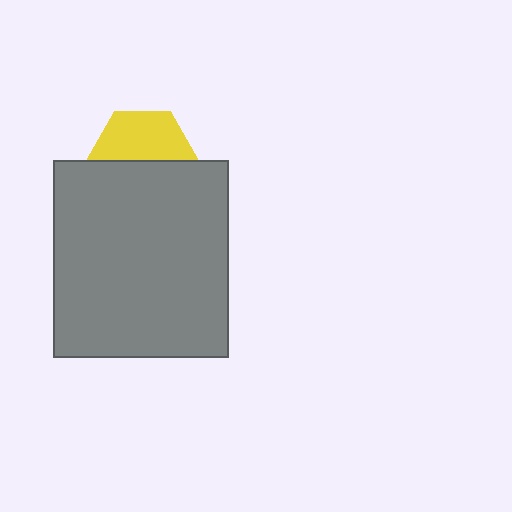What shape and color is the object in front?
The object in front is a gray rectangle.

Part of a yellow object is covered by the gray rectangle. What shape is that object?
It is a hexagon.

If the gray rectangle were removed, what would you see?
You would see the complete yellow hexagon.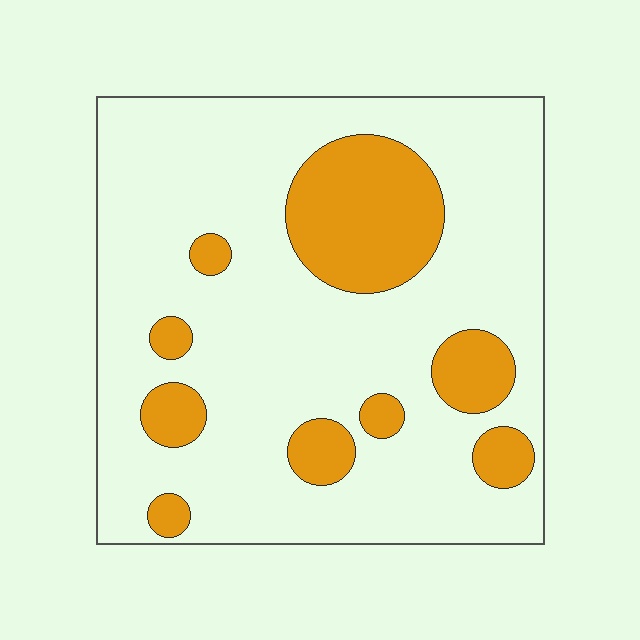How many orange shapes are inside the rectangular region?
9.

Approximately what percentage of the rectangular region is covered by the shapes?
Approximately 20%.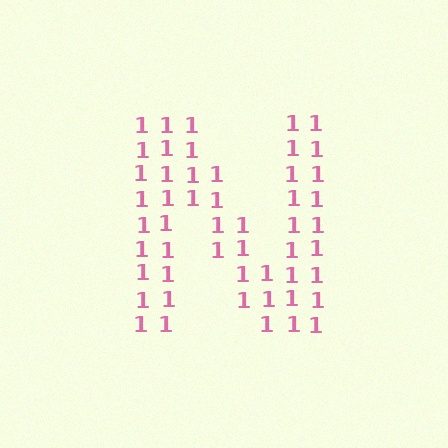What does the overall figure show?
The overall figure shows the letter N.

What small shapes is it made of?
It is made of small digit 1's.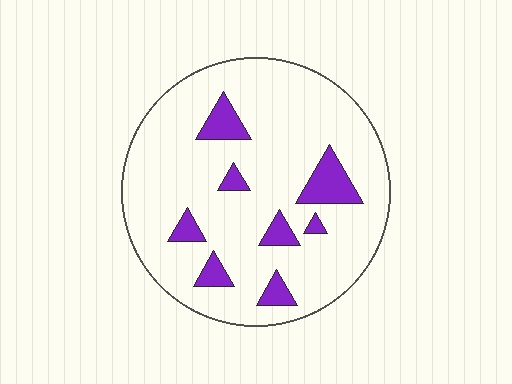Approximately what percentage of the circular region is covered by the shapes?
Approximately 15%.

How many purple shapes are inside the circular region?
8.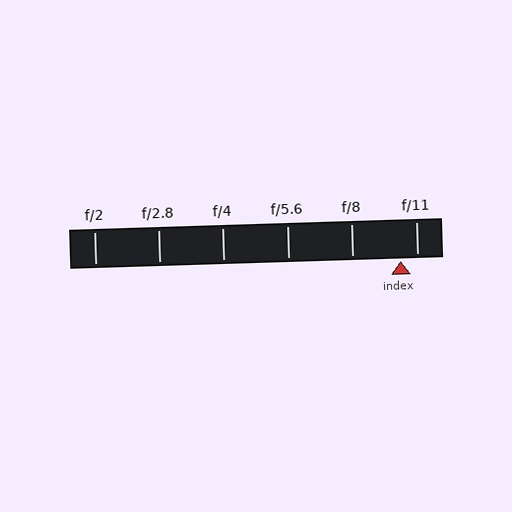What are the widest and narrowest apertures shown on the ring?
The widest aperture shown is f/2 and the narrowest is f/11.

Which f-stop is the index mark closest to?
The index mark is closest to f/11.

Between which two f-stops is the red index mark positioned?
The index mark is between f/8 and f/11.